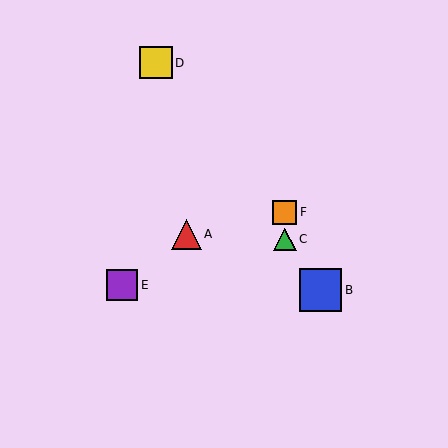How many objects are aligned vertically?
2 objects (C, F) are aligned vertically.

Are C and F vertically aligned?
Yes, both are at x≈285.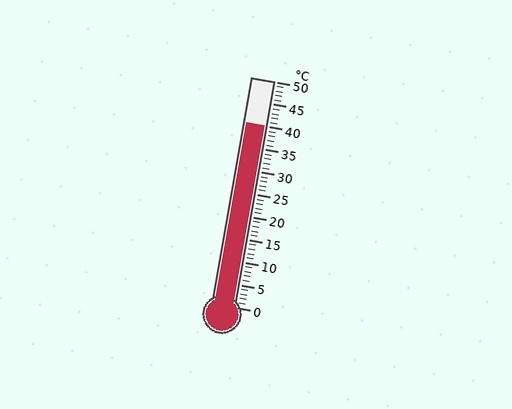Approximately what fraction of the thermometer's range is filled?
The thermometer is filled to approximately 80% of its range.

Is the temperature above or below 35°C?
The temperature is above 35°C.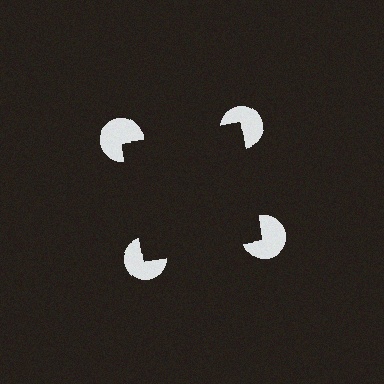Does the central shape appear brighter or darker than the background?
It typically appears slightly darker than the background, even though no actual brightness change is drawn.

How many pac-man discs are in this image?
There are 4 — one at each vertex of the illusory square.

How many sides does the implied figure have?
4 sides.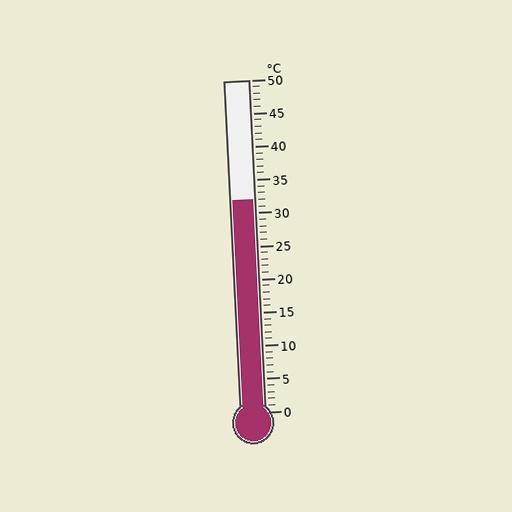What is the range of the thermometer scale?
The thermometer scale ranges from 0°C to 50°C.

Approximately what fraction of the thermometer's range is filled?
The thermometer is filled to approximately 65% of its range.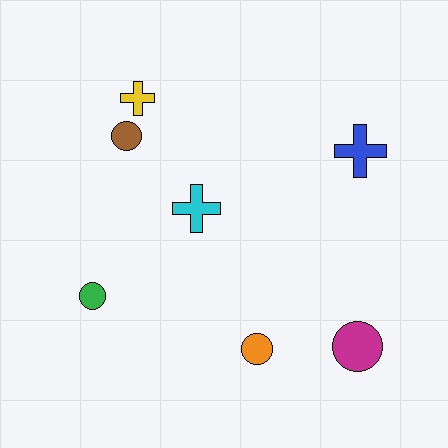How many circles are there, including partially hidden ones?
There are 4 circles.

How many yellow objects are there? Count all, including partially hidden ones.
There is 1 yellow object.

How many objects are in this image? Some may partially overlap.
There are 7 objects.